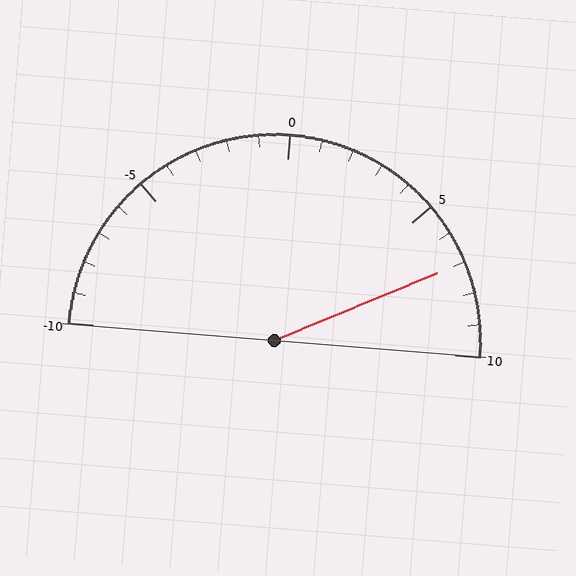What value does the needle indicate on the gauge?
The needle indicates approximately 7.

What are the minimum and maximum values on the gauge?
The gauge ranges from -10 to 10.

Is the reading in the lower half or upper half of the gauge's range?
The reading is in the upper half of the range (-10 to 10).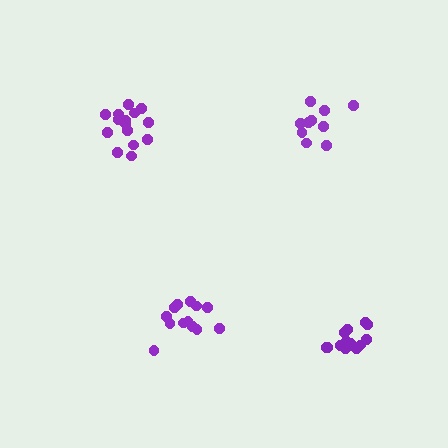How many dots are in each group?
Group 1: 15 dots, Group 2: 10 dots, Group 3: 13 dots, Group 4: 14 dots (52 total).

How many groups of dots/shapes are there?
There are 4 groups.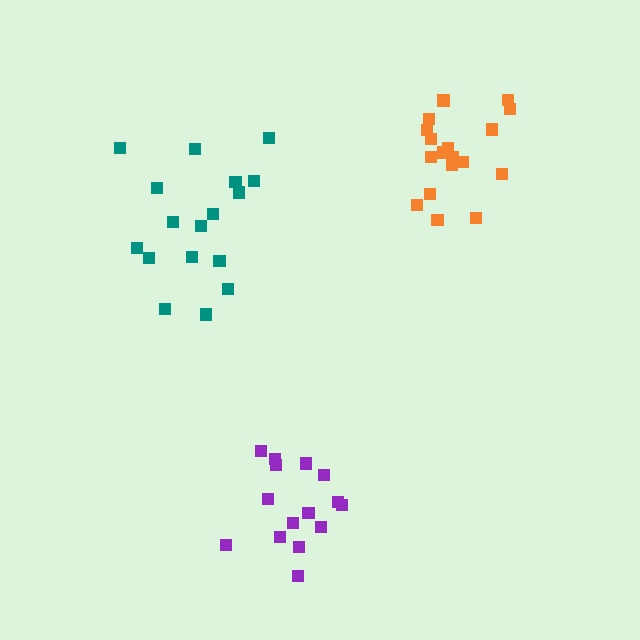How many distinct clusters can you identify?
There are 3 distinct clusters.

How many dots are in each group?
Group 1: 17 dots, Group 2: 15 dots, Group 3: 18 dots (50 total).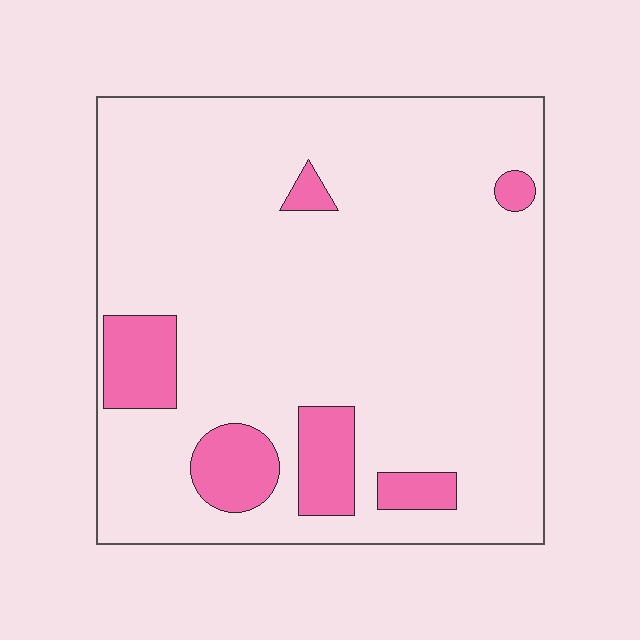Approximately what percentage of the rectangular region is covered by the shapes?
Approximately 15%.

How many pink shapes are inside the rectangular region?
6.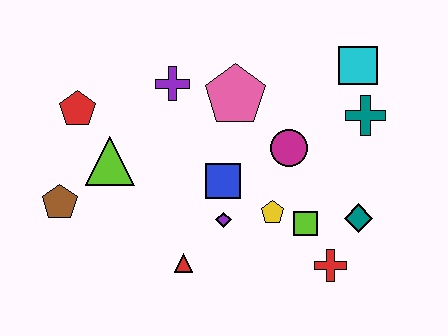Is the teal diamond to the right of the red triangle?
Yes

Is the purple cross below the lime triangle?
No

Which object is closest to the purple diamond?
The blue square is closest to the purple diamond.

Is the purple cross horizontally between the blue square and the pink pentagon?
No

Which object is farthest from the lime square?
The red pentagon is farthest from the lime square.